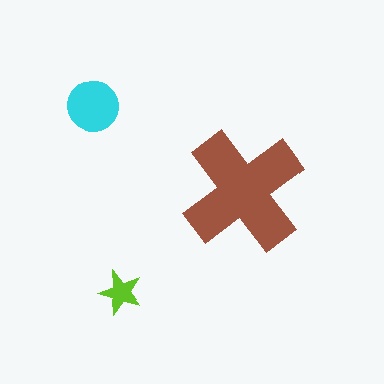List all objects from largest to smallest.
The brown cross, the cyan circle, the lime star.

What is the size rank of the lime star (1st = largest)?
3rd.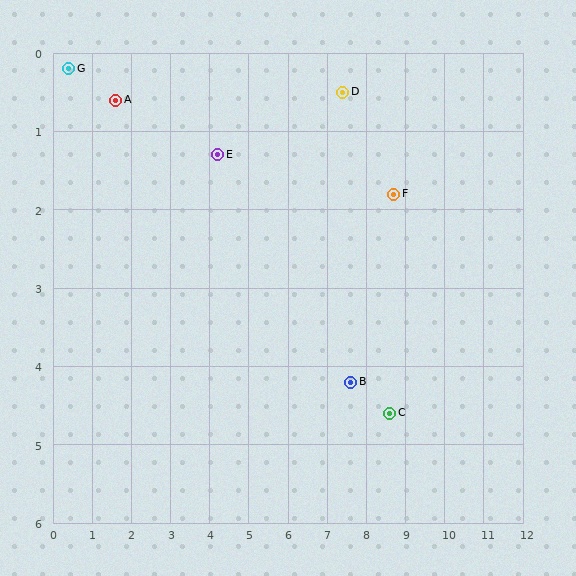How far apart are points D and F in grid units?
Points D and F are about 1.8 grid units apart.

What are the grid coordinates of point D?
Point D is at approximately (7.4, 0.5).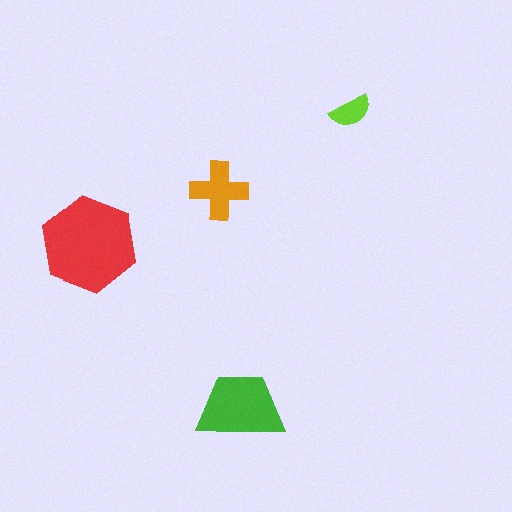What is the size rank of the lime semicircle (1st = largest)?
4th.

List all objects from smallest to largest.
The lime semicircle, the orange cross, the green trapezoid, the red hexagon.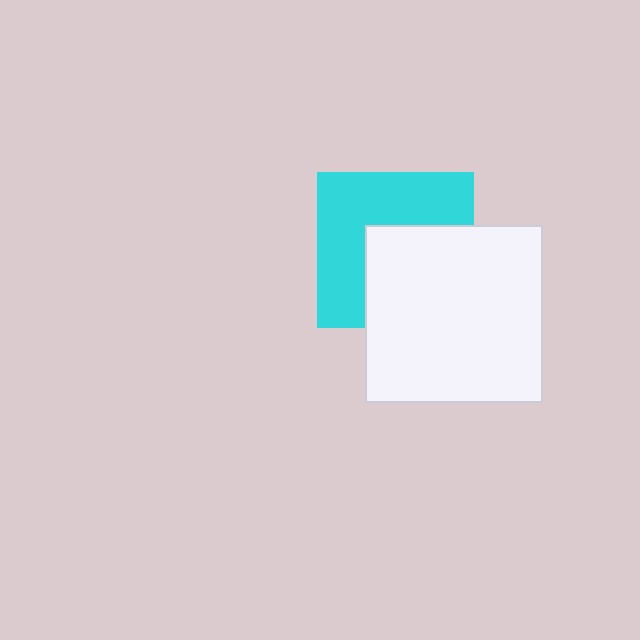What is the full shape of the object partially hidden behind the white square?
The partially hidden object is a cyan square.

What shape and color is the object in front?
The object in front is a white square.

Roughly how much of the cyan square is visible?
About half of it is visible (roughly 55%).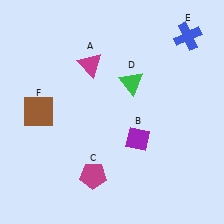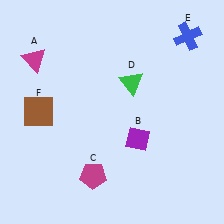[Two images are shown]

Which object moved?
The magenta triangle (A) moved left.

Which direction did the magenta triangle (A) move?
The magenta triangle (A) moved left.